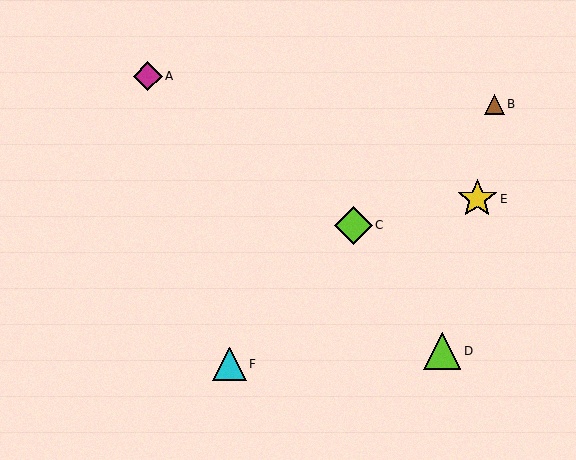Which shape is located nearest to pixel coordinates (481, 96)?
The brown triangle (labeled B) at (494, 104) is nearest to that location.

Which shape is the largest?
The yellow star (labeled E) is the largest.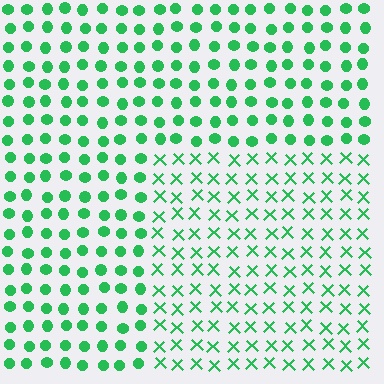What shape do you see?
I see a rectangle.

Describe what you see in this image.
The image is filled with small green elements arranged in a uniform grid. A rectangle-shaped region contains X marks, while the surrounding area contains circles. The boundary is defined purely by the change in element shape.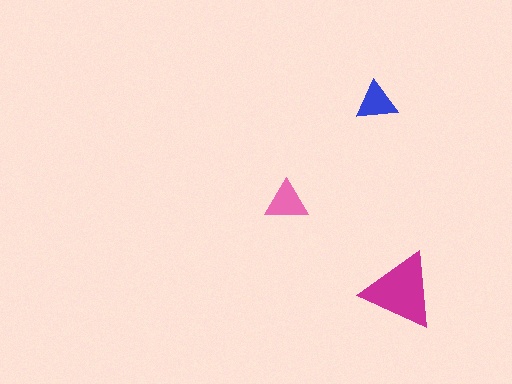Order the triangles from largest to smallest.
the magenta one, the pink one, the blue one.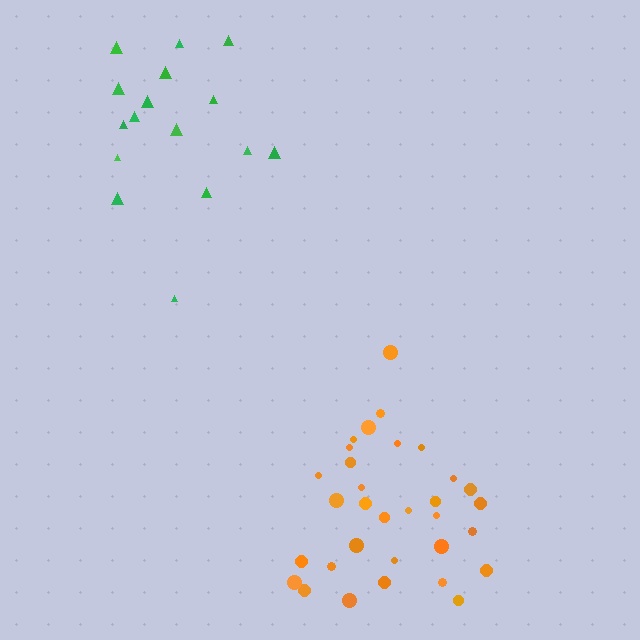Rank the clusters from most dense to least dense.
orange, green.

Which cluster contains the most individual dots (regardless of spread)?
Orange (34).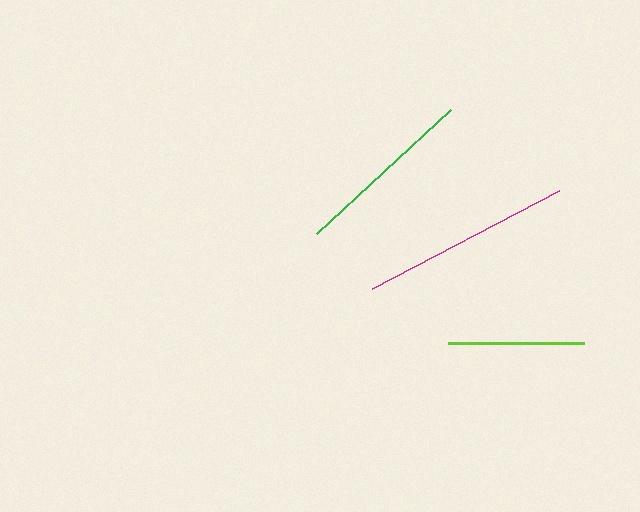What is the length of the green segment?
The green segment is approximately 183 pixels long.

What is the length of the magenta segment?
The magenta segment is approximately 211 pixels long.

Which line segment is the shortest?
The lime line is the shortest at approximately 136 pixels.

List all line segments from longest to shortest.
From longest to shortest: magenta, green, lime.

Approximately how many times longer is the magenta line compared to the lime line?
The magenta line is approximately 1.6 times the length of the lime line.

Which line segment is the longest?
The magenta line is the longest at approximately 211 pixels.